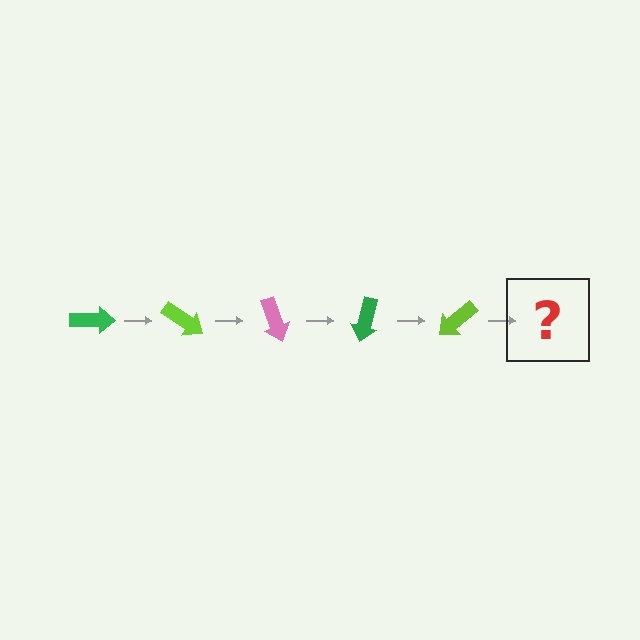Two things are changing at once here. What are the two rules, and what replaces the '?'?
The two rules are that it rotates 35 degrees each step and the color cycles through green, lime, and pink. The '?' should be a pink arrow, rotated 175 degrees from the start.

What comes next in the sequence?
The next element should be a pink arrow, rotated 175 degrees from the start.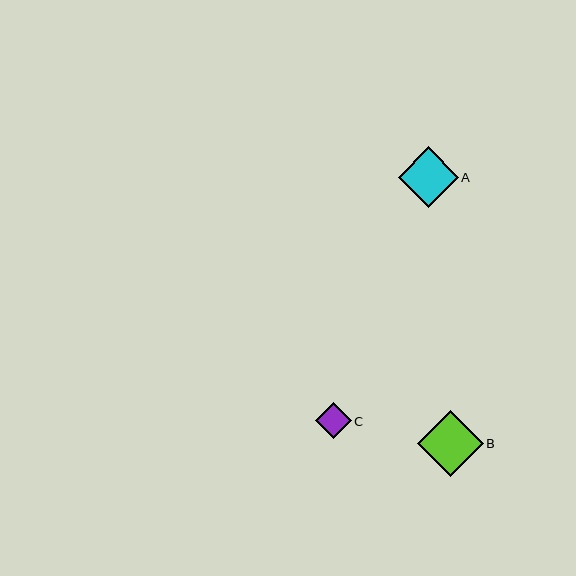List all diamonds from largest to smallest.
From largest to smallest: B, A, C.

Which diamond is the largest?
Diamond B is the largest with a size of approximately 66 pixels.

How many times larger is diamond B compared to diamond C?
Diamond B is approximately 1.8 times the size of diamond C.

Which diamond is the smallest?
Diamond C is the smallest with a size of approximately 36 pixels.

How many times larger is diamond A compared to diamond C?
Diamond A is approximately 1.7 times the size of diamond C.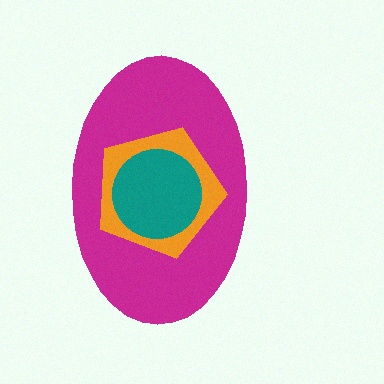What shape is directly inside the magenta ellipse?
The orange pentagon.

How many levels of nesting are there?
3.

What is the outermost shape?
The magenta ellipse.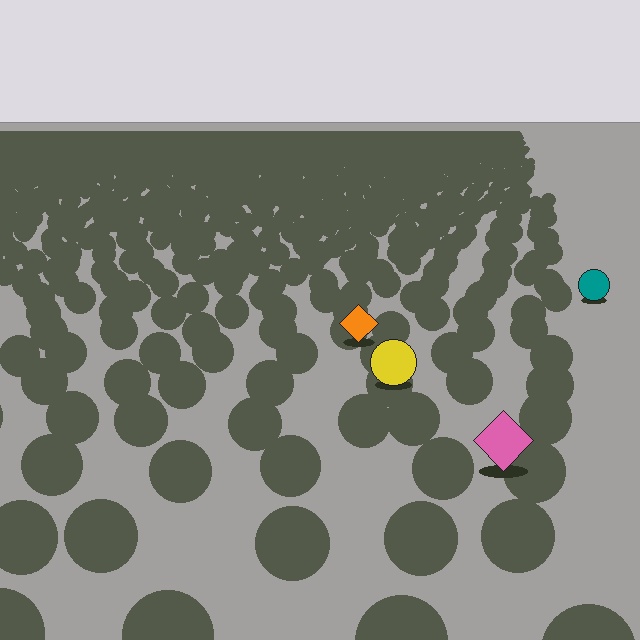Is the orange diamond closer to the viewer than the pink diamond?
No. The pink diamond is closer — you can tell from the texture gradient: the ground texture is coarser near it.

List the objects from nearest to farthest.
From nearest to farthest: the pink diamond, the yellow circle, the orange diamond, the teal circle.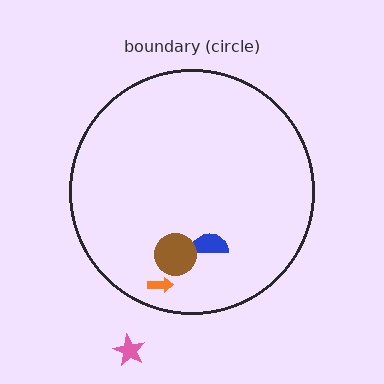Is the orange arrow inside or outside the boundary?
Inside.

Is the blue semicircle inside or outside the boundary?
Inside.